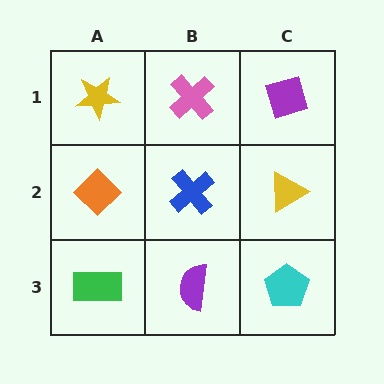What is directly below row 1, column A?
An orange diamond.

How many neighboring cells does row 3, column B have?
3.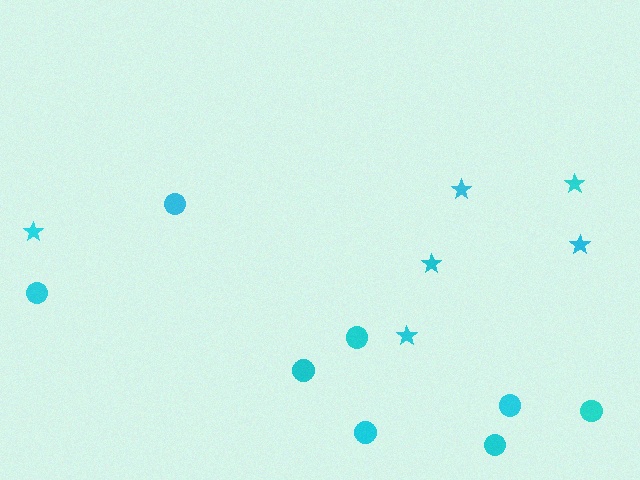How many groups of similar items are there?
There are 2 groups: one group of stars (6) and one group of circles (8).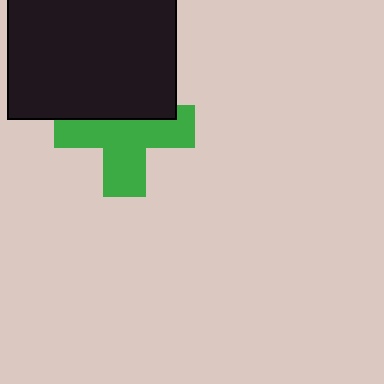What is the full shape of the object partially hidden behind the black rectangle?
The partially hidden object is a green cross.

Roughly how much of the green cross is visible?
About half of it is visible (roughly 62%).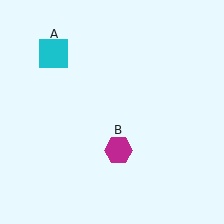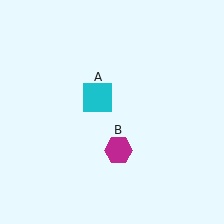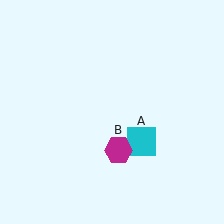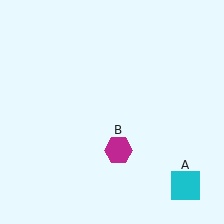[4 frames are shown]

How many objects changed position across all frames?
1 object changed position: cyan square (object A).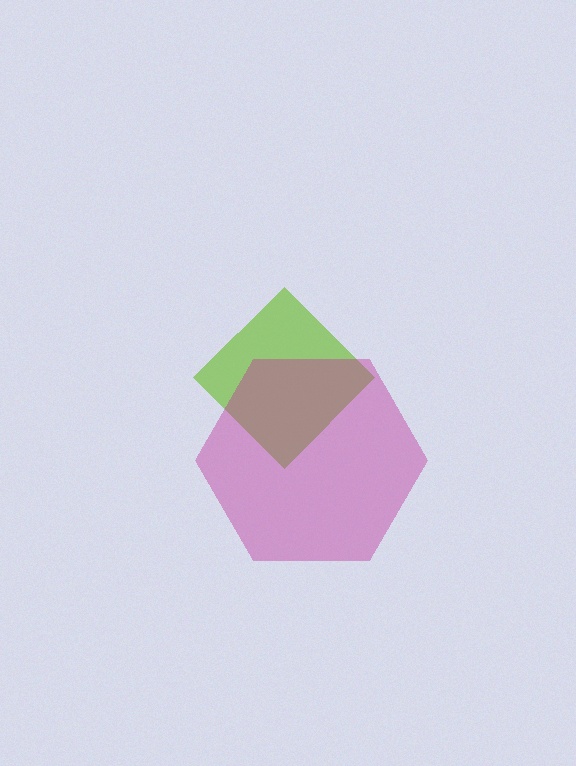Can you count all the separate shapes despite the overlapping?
Yes, there are 2 separate shapes.